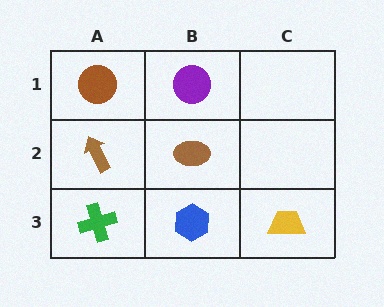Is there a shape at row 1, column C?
No, that cell is empty.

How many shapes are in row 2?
2 shapes.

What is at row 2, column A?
A brown arrow.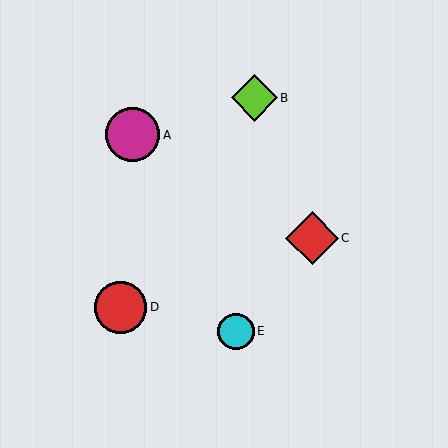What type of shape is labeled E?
Shape E is a cyan circle.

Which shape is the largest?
The magenta circle (labeled A) is the largest.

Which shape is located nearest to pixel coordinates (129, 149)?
The magenta circle (labeled A) at (132, 135) is nearest to that location.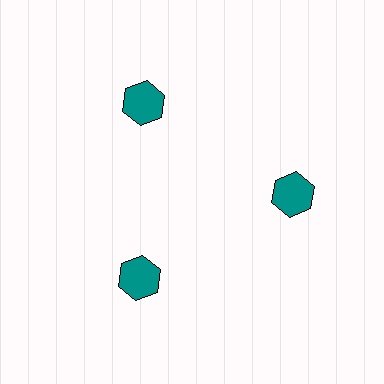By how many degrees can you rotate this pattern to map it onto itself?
The pattern maps onto itself every 120 degrees of rotation.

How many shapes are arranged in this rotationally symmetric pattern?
There are 3 shapes, arranged in 3 groups of 1.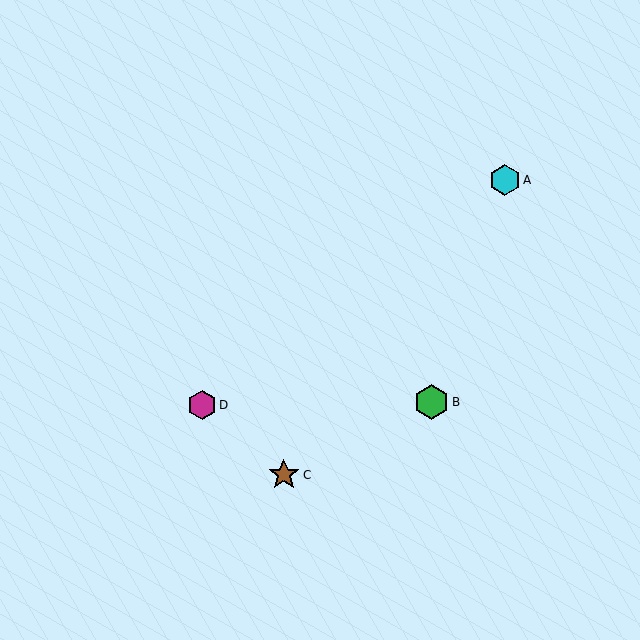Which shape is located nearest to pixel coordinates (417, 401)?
The green hexagon (labeled B) at (431, 402) is nearest to that location.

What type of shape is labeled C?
Shape C is a brown star.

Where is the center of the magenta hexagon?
The center of the magenta hexagon is at (202, 405).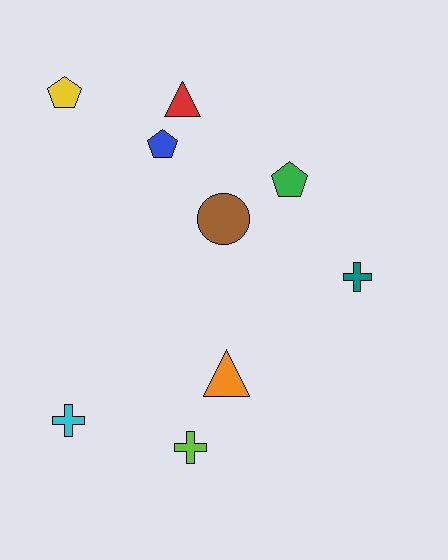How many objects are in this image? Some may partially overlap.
There are 9 objects.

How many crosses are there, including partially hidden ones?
There are 3 crosses.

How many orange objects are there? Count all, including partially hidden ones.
There is 1 orange object.